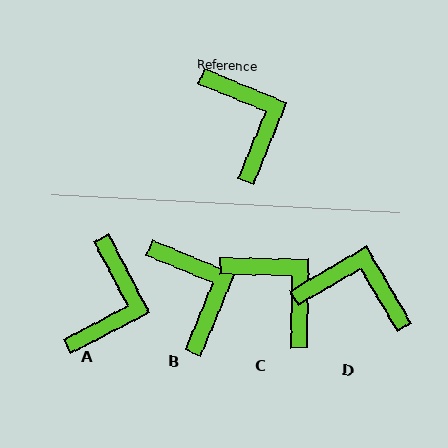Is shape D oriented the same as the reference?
No, it is off by about 52 degrees.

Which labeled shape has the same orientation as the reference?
B.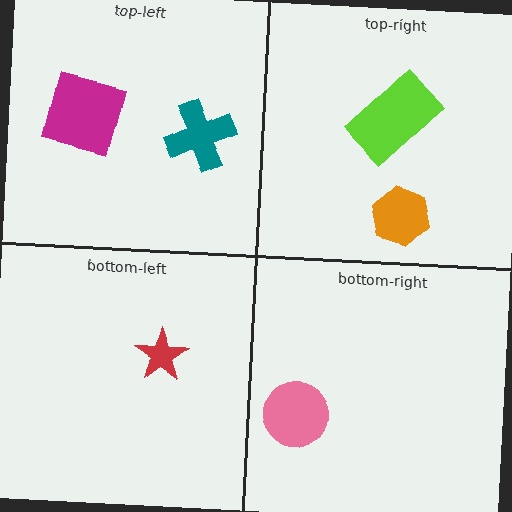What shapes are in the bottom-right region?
The pink circle.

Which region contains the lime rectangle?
The top-right region.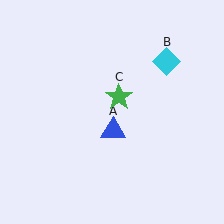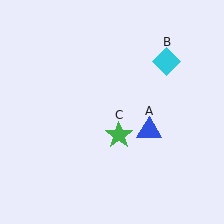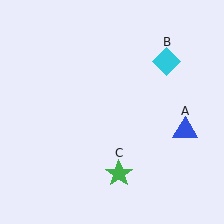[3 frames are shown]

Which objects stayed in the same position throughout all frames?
Cyan diamond (object B) remained stationary.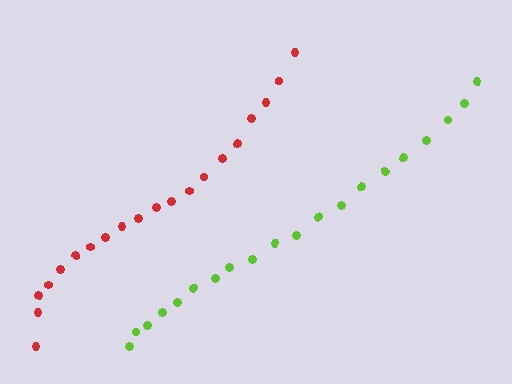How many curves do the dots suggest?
There are 2 distinct paths.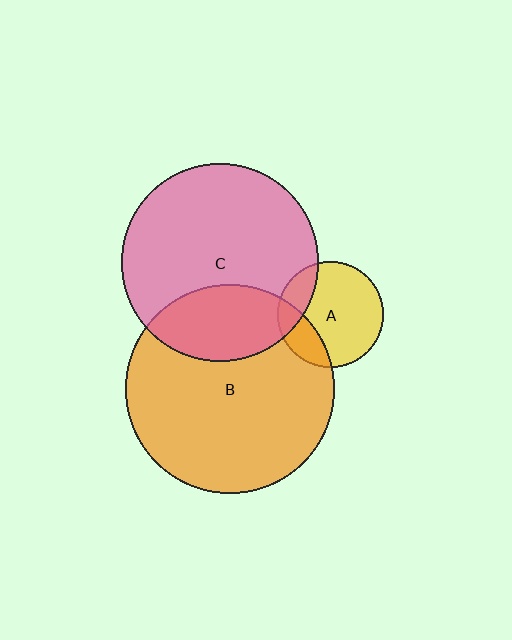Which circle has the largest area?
Circle B (orange).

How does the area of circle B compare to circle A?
Approximately 3.9 times.